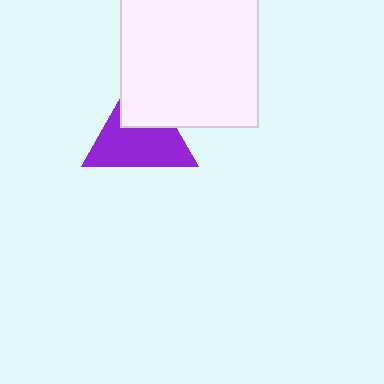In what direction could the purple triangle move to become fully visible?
The purple triangle could move toward the lower-left. That would shift it out from behind the white square entirely.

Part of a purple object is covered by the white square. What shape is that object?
It is a triangle.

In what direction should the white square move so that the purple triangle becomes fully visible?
The white square should move toward the upper-right. That is the shortest direction to clear the overlap and leave the purple triangle fully visible.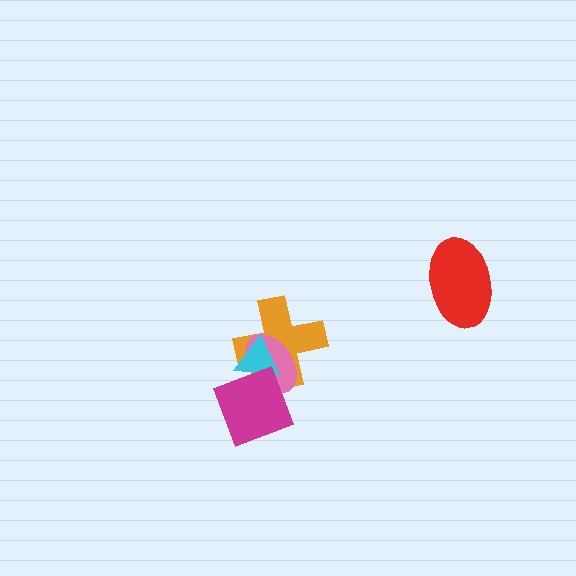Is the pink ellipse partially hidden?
Yes, it is partially covered by another shape.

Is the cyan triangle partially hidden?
Yes, it is partially covered by another shape.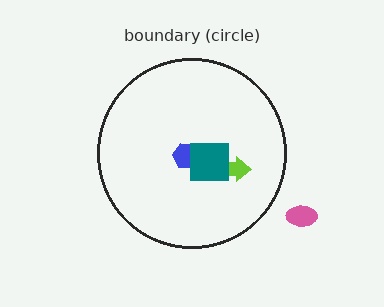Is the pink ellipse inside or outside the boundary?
Outside.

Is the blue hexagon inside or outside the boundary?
Inside.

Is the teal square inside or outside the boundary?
Inside.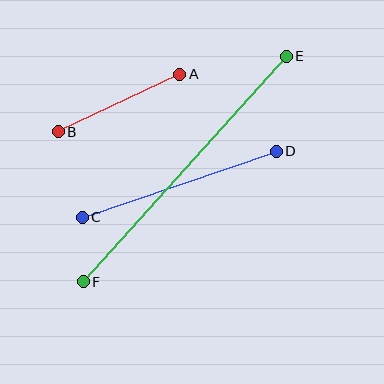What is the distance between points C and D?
The distance is approximately 205 pixels.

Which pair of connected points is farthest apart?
Points E and F are farthest apart.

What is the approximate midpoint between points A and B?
The midpoint is at approximately (119, 103) pixels.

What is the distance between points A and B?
The distance is approximately 134 pixels.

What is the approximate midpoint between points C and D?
The midpoint is at approximately (179, 184) pixels.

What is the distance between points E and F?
The distance is approximately 303 pixels.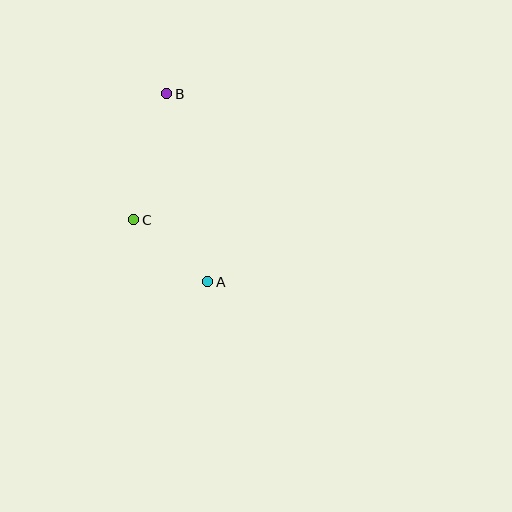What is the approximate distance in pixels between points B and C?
The distance between B and C is approximately 130 pixels.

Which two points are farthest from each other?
Points A and B are farthest from each other.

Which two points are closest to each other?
Points A and C are closest to each other.